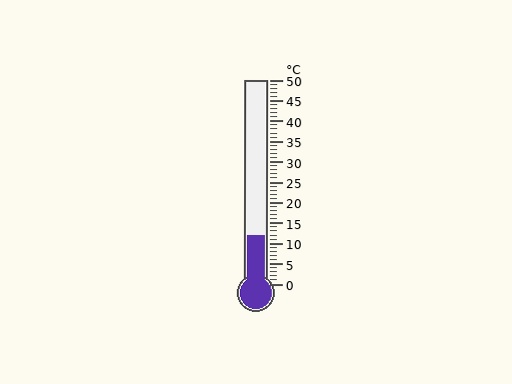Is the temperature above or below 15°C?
The temperature is below 15°C.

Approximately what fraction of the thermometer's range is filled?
The thermometer is filled to approximately 25% of its range.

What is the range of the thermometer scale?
The thermometer scale ranges from 0°C to 50°C.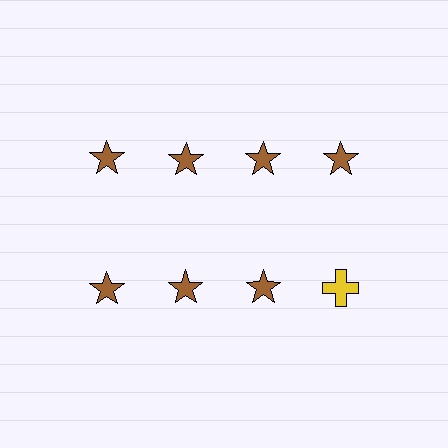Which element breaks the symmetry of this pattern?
The yellow cross in the second row, second from right column breaks the symmetry. All other shapes are brown stars.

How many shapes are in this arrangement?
There are 8 shapes arranged in a grid pattern.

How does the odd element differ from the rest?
It differs in both color (yellow instead of brown) and shape (cross instead of star).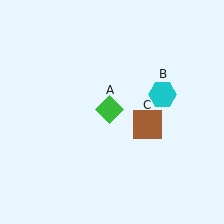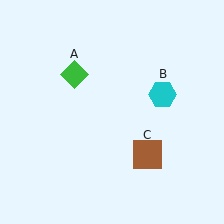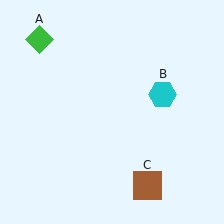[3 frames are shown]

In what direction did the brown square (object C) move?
The brown square (object C) moved down.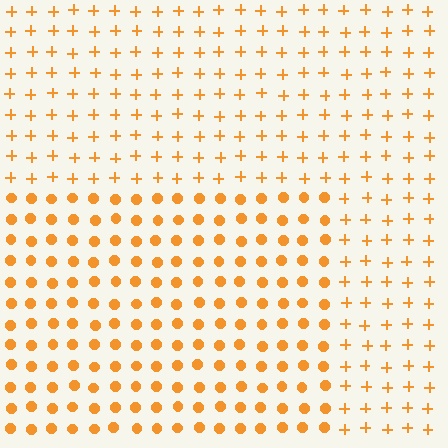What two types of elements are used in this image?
The image uses circles inside the rectangle region and plus signs outside it.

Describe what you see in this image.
The image is filled with small orange elements arranged in a uniform grid. A rectangle-shaped region contains circles, while the surrounding area contains plus signs. The boundary is defined purely by the change in element shape.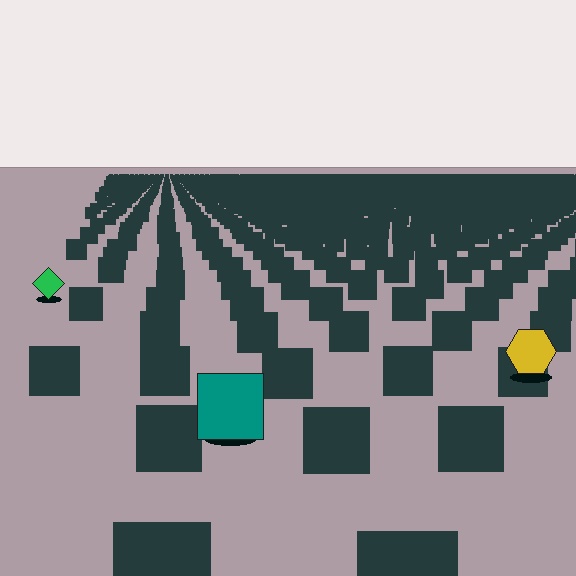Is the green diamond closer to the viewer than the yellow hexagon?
No. The yellow hexagon is closer — you can tell from the texture gradient: the ground texture is coarser near it.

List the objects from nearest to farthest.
From nearest to farthest: the teal square, the yellow hexagon, the green diamond.